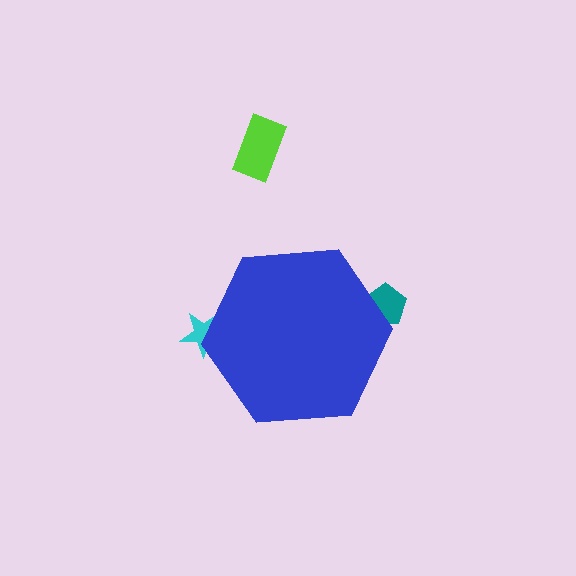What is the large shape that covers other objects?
A blue hexagon.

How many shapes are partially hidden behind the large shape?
2 shapes are partially hidden.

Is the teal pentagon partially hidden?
Yes, the teal pentagon is partially hidden behind the blue hexagon.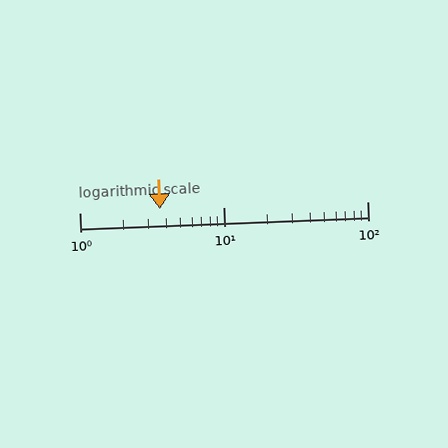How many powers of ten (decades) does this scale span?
The scale spans 2 decades, from 1 to 100.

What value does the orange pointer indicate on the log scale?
The pointer indicates approximately 3.6.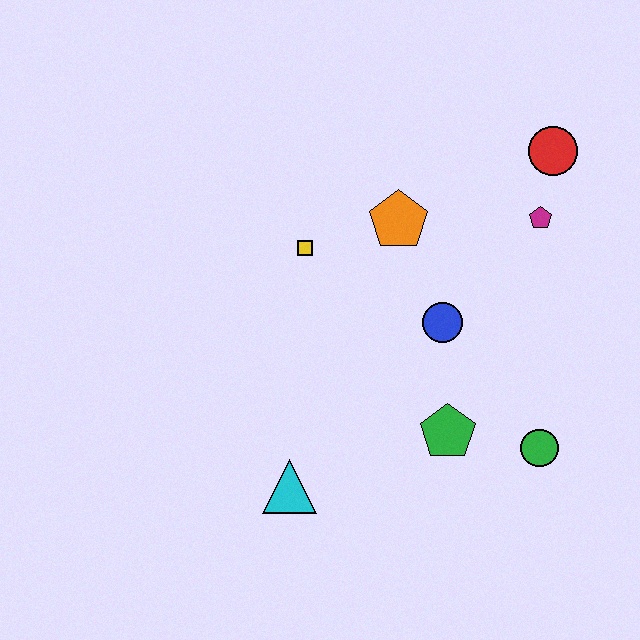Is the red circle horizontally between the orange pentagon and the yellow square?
No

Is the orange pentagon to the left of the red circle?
Yes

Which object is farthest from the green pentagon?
The red circle is farthest from the green pentagon.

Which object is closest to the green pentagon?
The green circle is closest to the green pentagon.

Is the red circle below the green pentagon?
No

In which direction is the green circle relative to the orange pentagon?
The green circle is below the orange pentagon.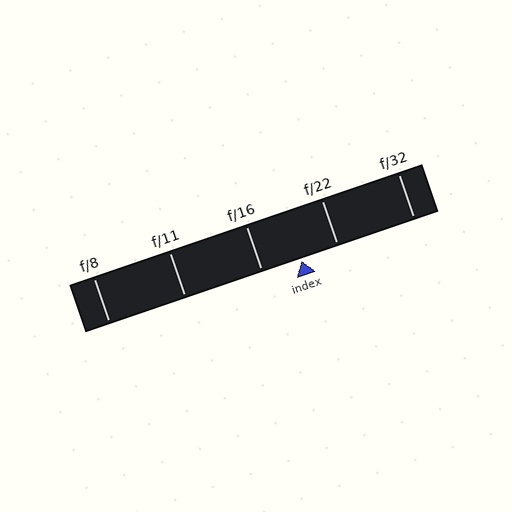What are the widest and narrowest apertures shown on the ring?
The widest aperture shown is f/8 and the narrowest is f/32.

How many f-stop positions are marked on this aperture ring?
There are 5 f-stop positions marked.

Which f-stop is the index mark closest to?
The index mark is closest to f/22.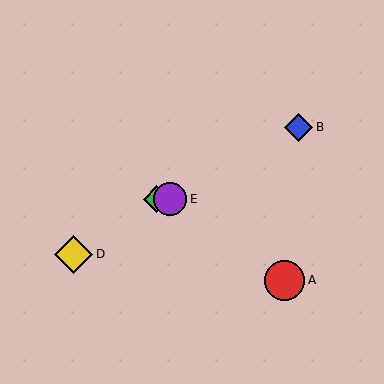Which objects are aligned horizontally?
Objects C, E are aligned horizontally.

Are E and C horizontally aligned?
Yes, both are at y≈199.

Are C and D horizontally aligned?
No, C is at y≈199 and D is at y≈254.